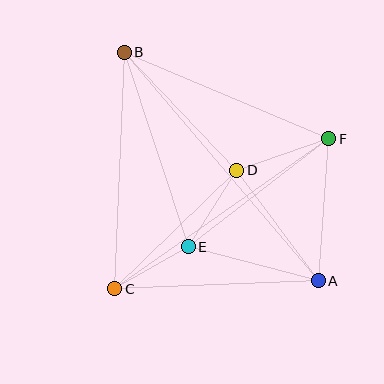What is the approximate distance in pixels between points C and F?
The distance between C and F is approximately 261 pixels.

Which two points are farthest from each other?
Points A and B are farthest from each other.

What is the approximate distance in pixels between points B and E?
The distance between B and E is approximately 205 pixels.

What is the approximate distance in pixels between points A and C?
The distance between A and C is approximately 204 pixels.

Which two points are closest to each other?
Points C and E are closest to each other.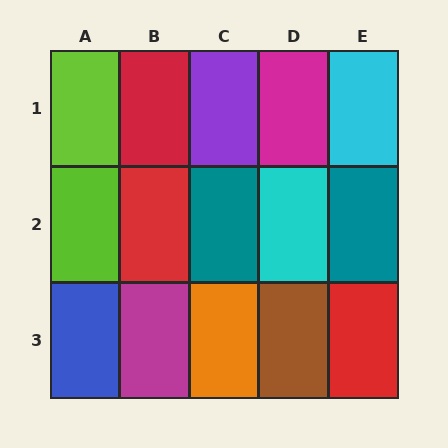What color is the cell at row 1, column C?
Purple.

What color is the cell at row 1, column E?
Cyan.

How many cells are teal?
2 cells are teal.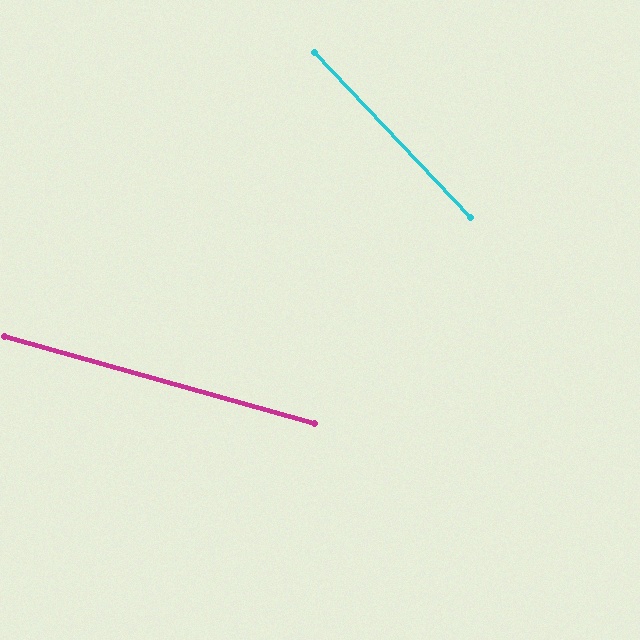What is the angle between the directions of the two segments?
Approximately 31 degrees.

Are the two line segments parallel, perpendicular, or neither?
Neither parallel nor perpendicular — they differ by about 31°.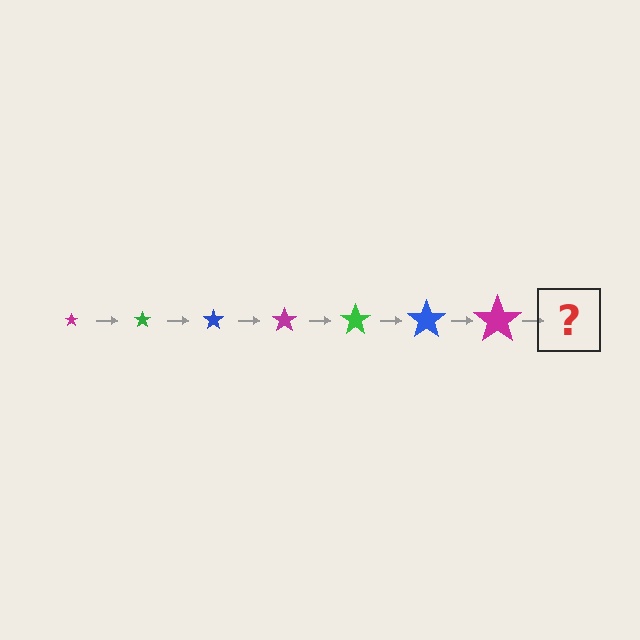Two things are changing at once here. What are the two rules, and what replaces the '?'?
The two rules are that the star grows larger each step and the color cycles through magenta, green, and blue. The '?' should be a green star, larger than the previous one.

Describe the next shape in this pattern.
It should be a green star, larger than the previous one.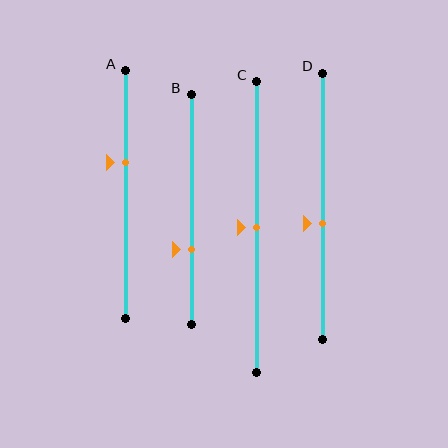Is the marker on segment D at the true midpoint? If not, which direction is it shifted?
No, the marker on segment D is shifted downward by about 7% of the segment length.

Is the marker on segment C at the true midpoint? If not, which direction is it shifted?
Yes, the marker on segment C is at the true midpoint.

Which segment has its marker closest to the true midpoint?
Segment C has its marker closest to the true midpoint.